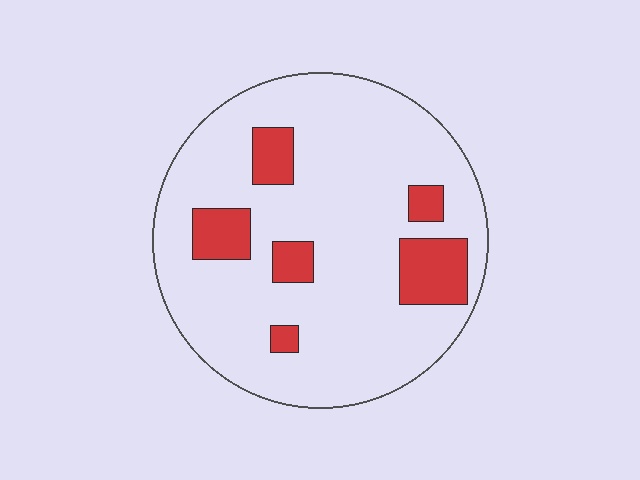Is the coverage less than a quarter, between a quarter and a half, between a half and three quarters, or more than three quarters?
Less than a quarter.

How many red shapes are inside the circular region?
6.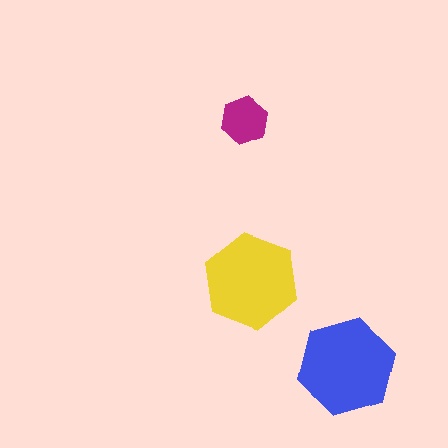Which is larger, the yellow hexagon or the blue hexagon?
The blue one.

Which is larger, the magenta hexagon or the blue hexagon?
The blue one.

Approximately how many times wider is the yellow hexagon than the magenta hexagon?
About 2 times wider.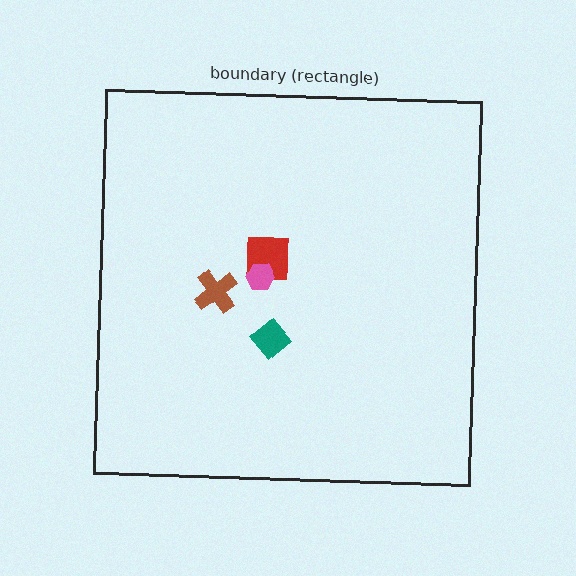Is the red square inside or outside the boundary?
Inside.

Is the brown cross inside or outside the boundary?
Inside.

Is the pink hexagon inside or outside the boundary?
Inside.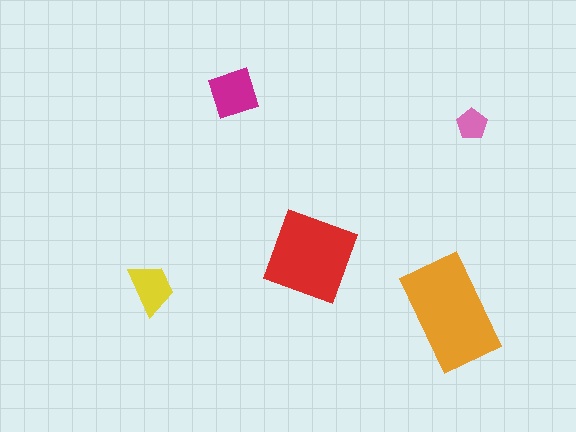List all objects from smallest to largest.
The pink pentagon, the yellow trapezoid, the magenta square, the red diamond, the orange rectangle.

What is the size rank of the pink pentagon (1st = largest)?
5th.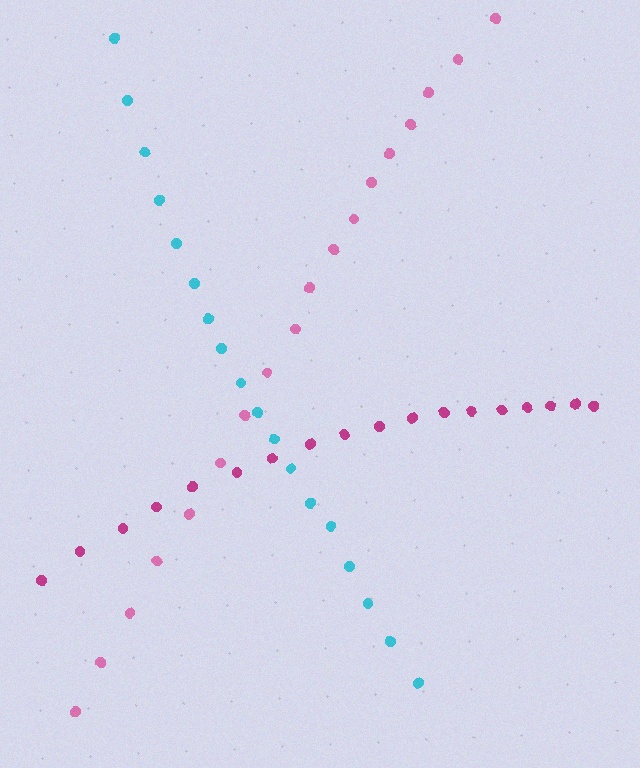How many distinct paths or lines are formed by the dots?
There are 3 distinct paths.